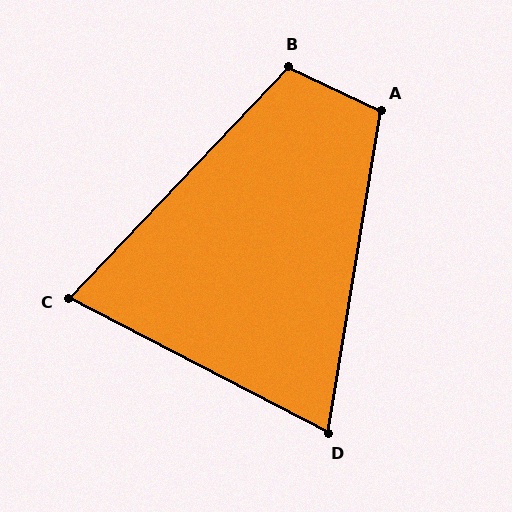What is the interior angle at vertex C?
Approximately 74 degrees (acute).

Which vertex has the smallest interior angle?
D, at approximately 72 degrees.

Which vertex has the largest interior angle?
B, at approximately 108 degrees.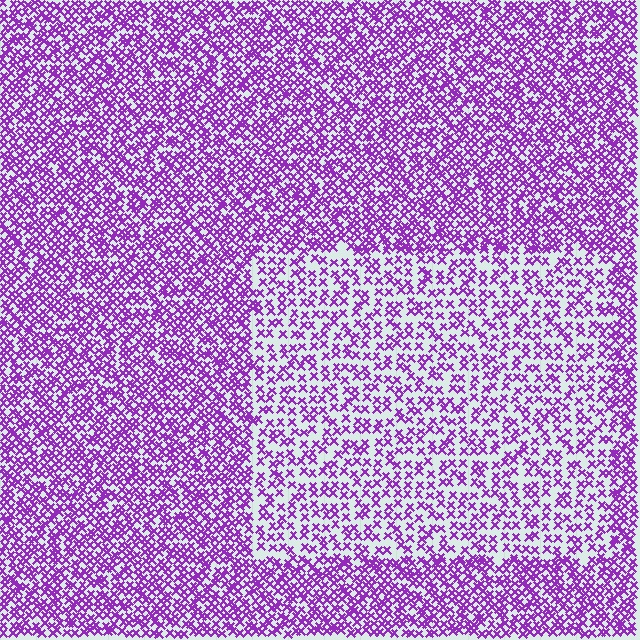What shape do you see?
I see a rectangle.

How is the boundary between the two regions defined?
The boundary is defined by a change in element density (approximately 1.8x ratio). All elements are the same color, size, and shape.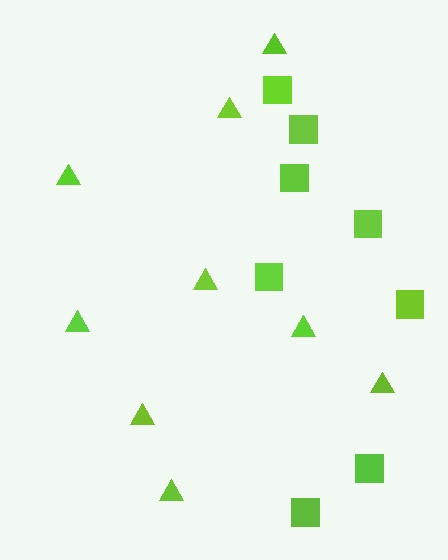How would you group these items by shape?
There are 2 groups: one group of squares (8) and one group of triangles (9).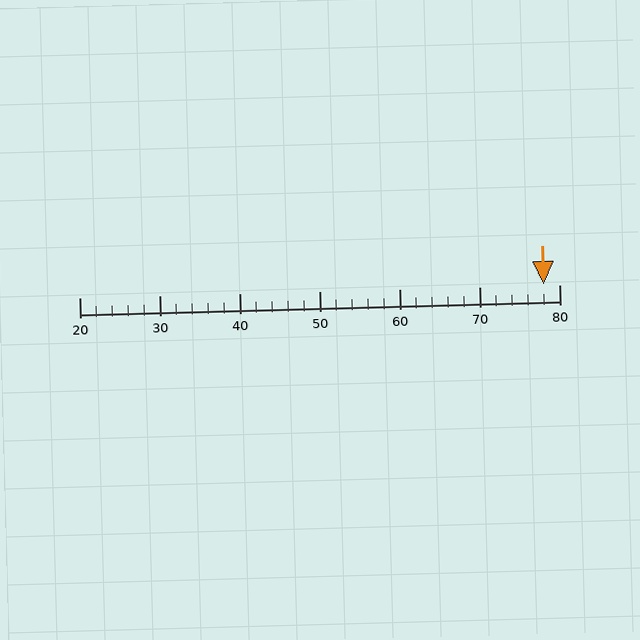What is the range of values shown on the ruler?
The ruler shows values from 20 to 80.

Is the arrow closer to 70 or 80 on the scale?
The arrow is closer to 80.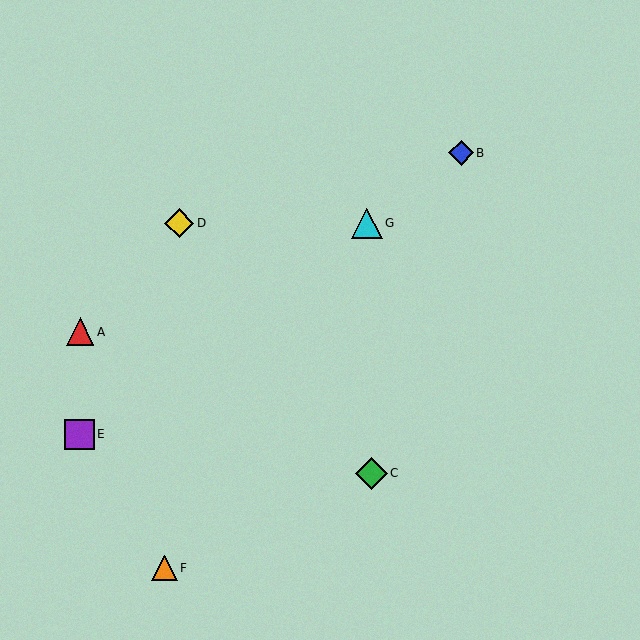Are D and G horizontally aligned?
Yes, both are at y≈223.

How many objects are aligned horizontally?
2 objects (D, G) are aligned horizontally.